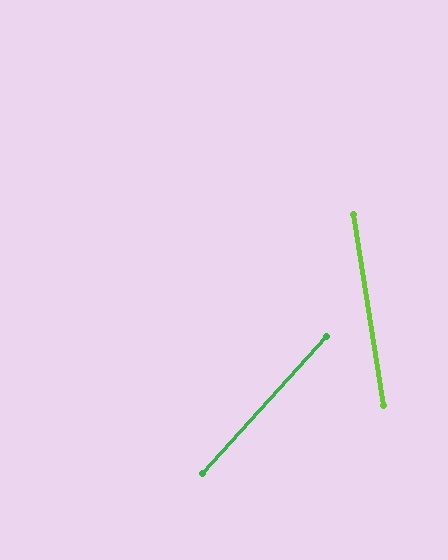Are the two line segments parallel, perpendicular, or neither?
Neither parallel nor perpendicular — they differ by about 51°.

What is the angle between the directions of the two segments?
Approximately 51 degrees.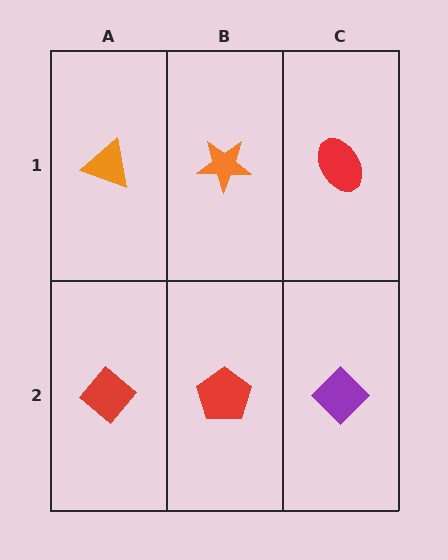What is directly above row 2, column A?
An orange triangle.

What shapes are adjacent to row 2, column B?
An orange star (row 1, column B), a red diamond (row 2, column A), a purple diamond (row 2, column C).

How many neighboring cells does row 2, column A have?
2.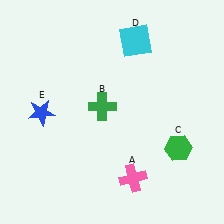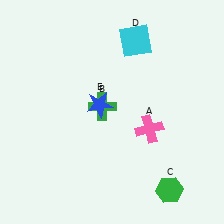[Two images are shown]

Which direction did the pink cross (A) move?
The pink cross (A) moved up.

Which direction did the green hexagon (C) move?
The green hexagon (C) moved down.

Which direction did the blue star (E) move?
The blue star (E) moved right.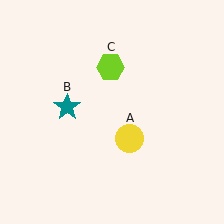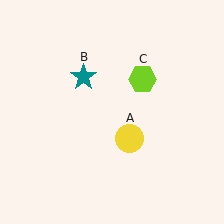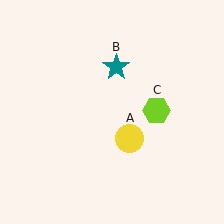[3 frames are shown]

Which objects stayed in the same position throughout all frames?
Yellow circle (object A) remained stationary.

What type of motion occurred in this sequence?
The teal star (object B), lime hexagon (object C) rotated clockwise around the center of the scene.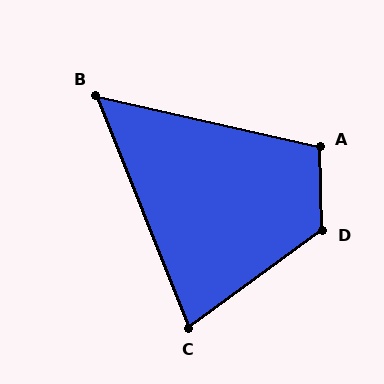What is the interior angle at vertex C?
Approximately 76 degrees (acute).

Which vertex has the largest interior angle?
D, at approximately 125 degrees.